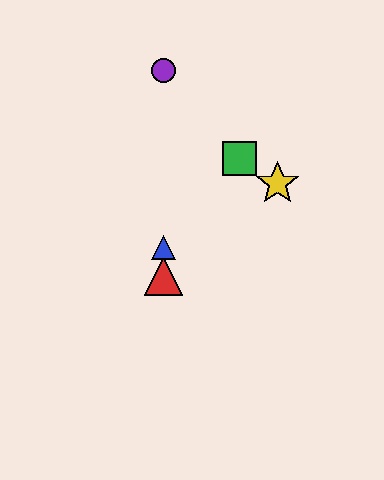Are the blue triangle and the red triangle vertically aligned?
Yes, both are at x≈164.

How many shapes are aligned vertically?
3 shapes (the red triangle, the blue triangle, the purple circle) are aligned vertically.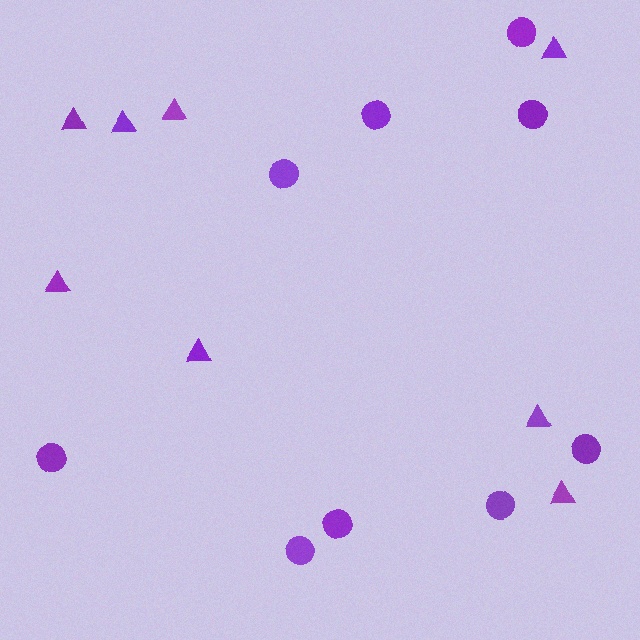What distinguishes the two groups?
There are 2 groups: one group of triangles (8) and one group of circles (9).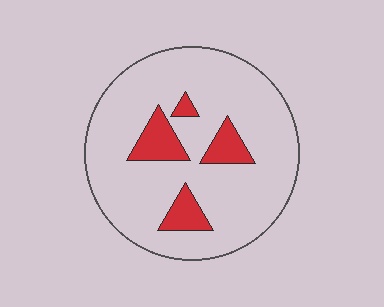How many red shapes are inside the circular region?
4.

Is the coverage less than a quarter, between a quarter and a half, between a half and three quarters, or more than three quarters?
Less than a quarter.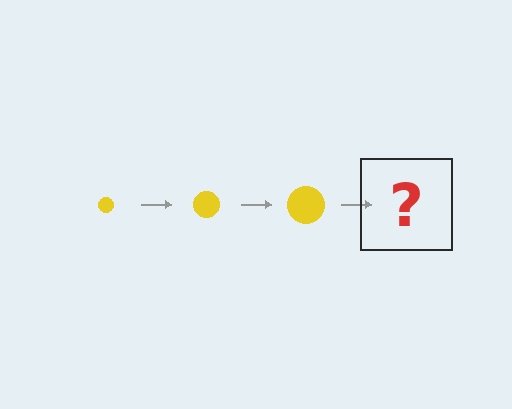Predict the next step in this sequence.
The next step is a yellow circle, larger than the previous one.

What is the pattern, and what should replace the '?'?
The pattern is that the circle gets progressively larger each step. The '?' should be a yellow circle, larger than the previous one.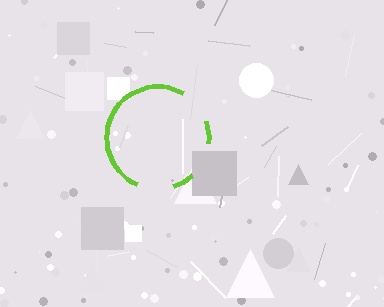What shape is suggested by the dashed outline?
The dashed outline suggests a circle.